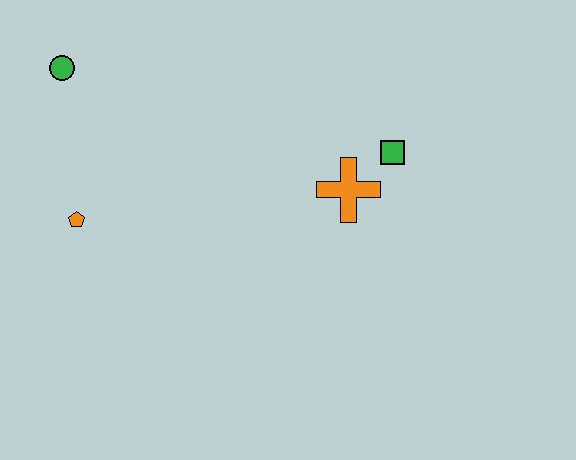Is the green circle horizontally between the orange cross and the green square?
No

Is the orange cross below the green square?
Yes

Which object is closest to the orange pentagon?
The green circle is closest to the orange pentagon.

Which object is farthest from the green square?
The green circle is farthest from the green square.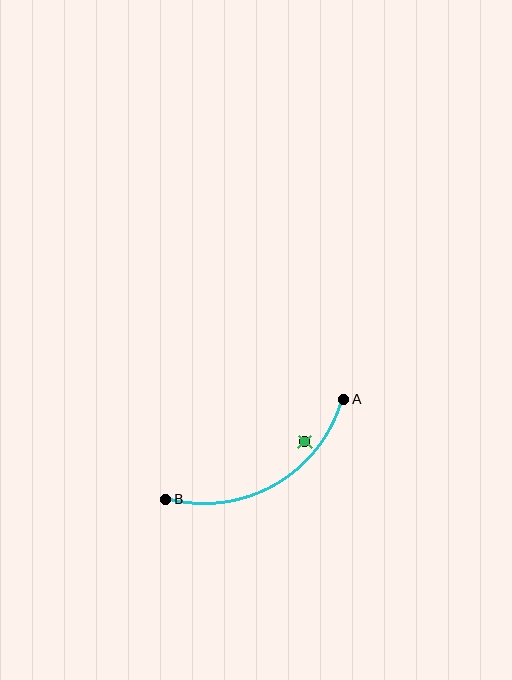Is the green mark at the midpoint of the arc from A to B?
No — the green mark does not lie on the arc at all. It sits slightly inside the curve.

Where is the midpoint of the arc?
The arc midpoint is the point on the curve farthest from the straight line joining A and B. It sits below that line.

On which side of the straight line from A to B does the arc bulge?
The arc bulges below the straight line connecting A and B.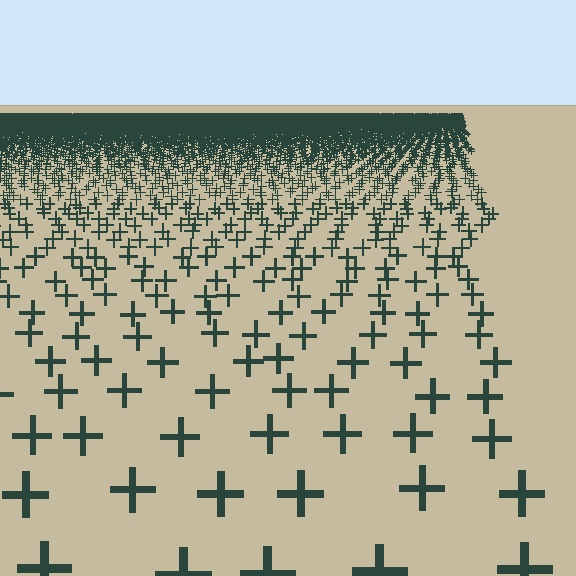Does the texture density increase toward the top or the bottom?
Density increases toward the top.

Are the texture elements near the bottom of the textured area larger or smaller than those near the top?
Larger. Near the bottom, elements are closer to the viewer and appear at a bigger on-screen size.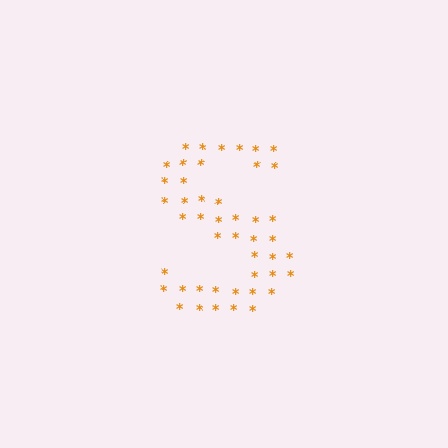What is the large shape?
The large shape is the letter S.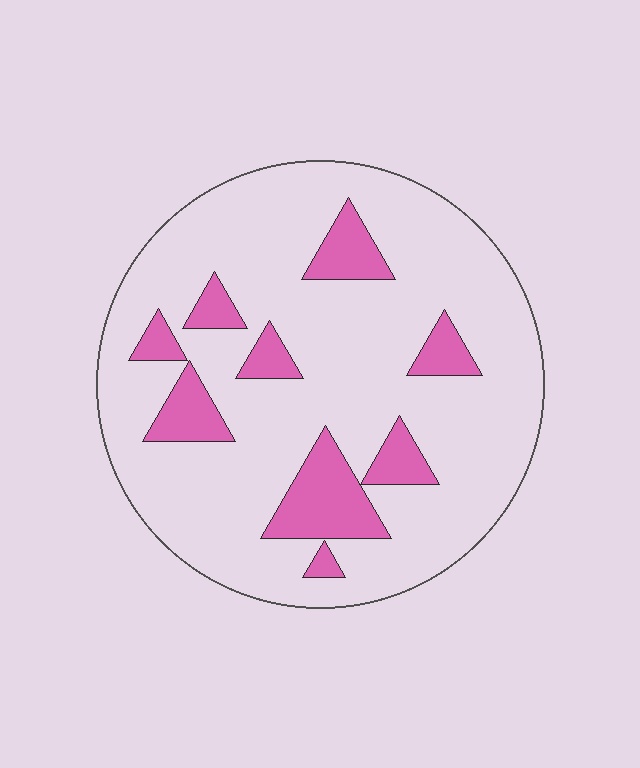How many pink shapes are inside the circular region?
9.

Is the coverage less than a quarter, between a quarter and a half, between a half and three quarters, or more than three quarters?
Less than a quarter.